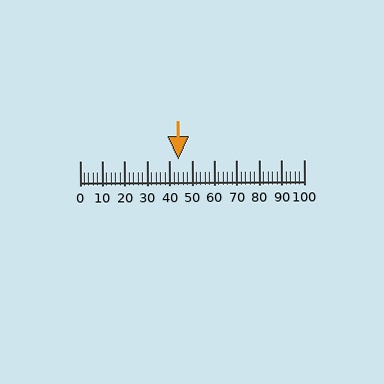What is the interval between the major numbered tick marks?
The major tick marks are spaced 10 units apart.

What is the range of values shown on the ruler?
The ruler shows values from 0 to 100.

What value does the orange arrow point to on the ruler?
The orange arrow points to approximately 44.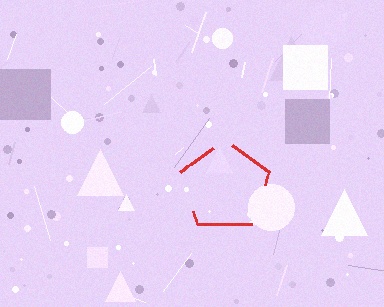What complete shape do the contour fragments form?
The contour fragments form a pentagon.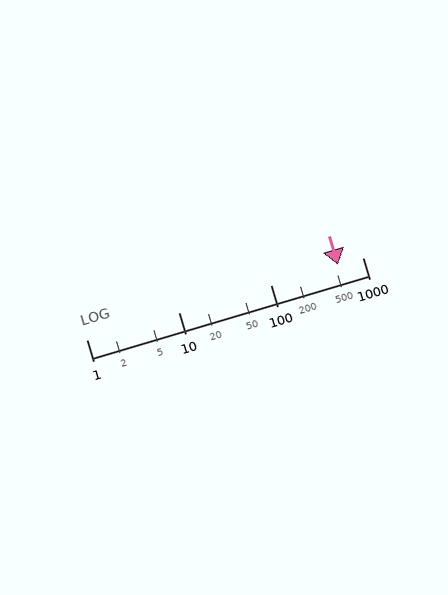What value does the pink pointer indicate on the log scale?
The pointer indicates approximately 540.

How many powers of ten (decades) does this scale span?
The scale spans 3 decades, from 1 to 1000.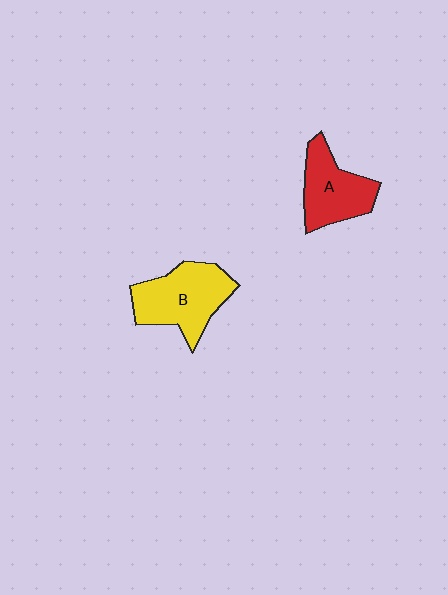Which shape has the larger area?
Shape B (yellow).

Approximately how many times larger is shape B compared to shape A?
Approximately 1.2 times.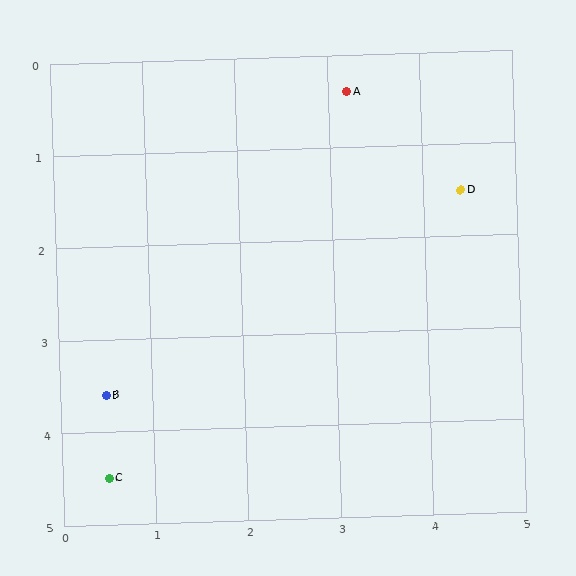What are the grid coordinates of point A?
Point A is at approximately (3.2, 0.4).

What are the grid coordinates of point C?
Point C is at approximately (0.5, 4.5).